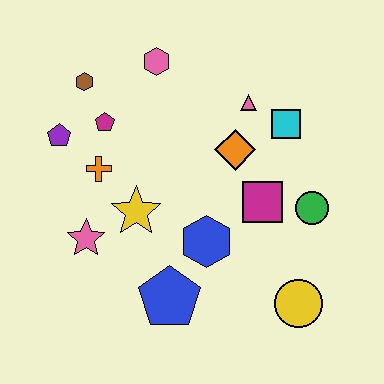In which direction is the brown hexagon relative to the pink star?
The brown hexagon is above the pink star.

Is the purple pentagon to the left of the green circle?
Yes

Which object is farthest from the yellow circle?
The brown hexagon is farthest from the yellow circle.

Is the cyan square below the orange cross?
No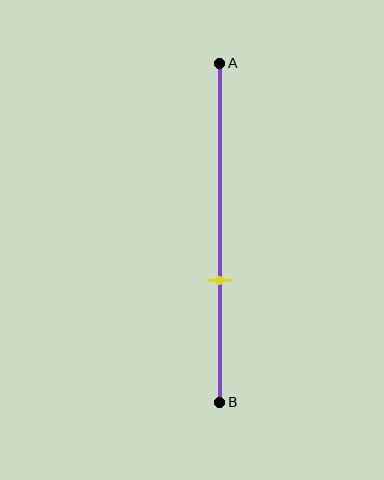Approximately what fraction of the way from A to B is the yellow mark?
The yellow mark is approximately 65% of the way from A to B.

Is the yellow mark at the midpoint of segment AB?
No, the mark is at about 65% from A, not at the 50% midpoint.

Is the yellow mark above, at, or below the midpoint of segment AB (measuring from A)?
The yellow mark is below the midpoint of segment AB.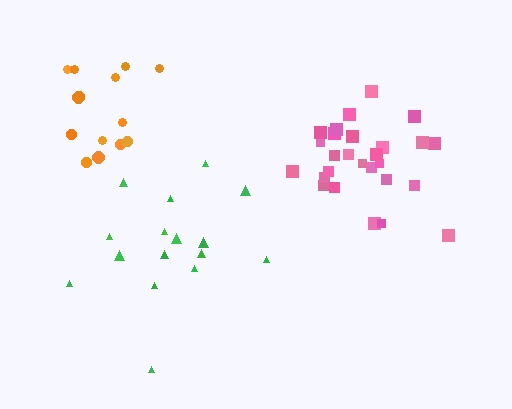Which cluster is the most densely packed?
Pink.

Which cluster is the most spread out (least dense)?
Green.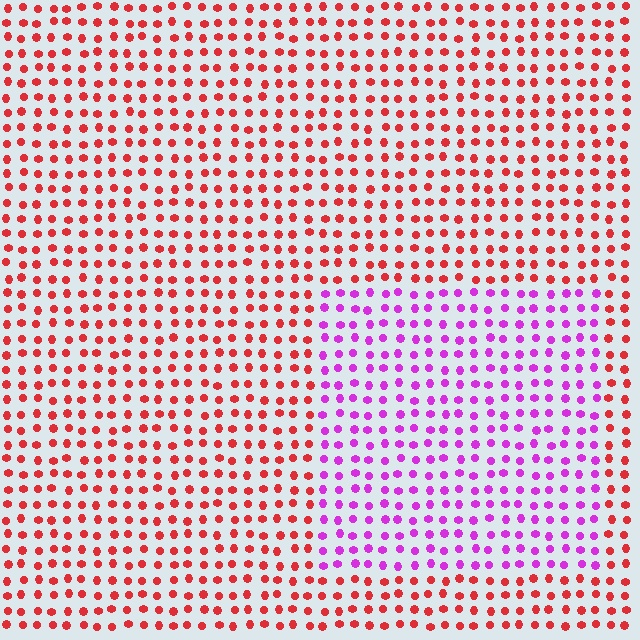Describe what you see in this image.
The image is filled with small red elements in a uniform arrangement. A rectangle-shaped region is visible where the elements are tinted to a slightly different hue, forming a subtle color boundary.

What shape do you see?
I see a rectangle.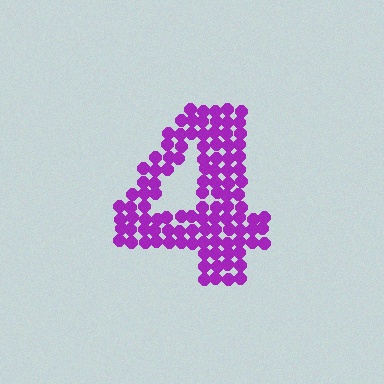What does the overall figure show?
The overall figure shows the digit 4.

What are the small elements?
The small elements are circles.